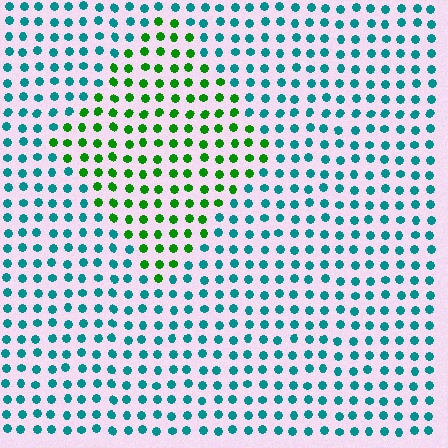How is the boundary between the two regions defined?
The boundary is defined purely by a slight shift in hue (about 58 degrees). Spacing, size, and orientation are identical on both sides.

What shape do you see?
I see a diamond.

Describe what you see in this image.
The image is filled with small teal elements in a uniform arrangement. A diamond-shaped region is visible where the elements are tinted to a slightly different hue, forming a subtle color boundary.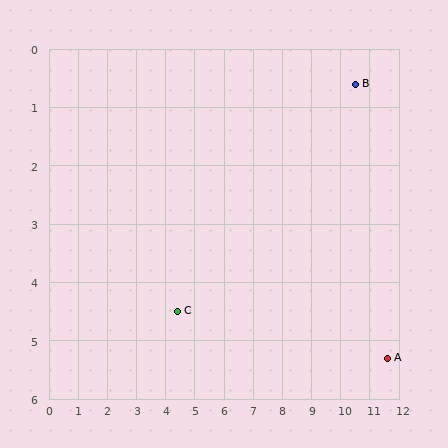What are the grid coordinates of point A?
Point A is at approximately (11.6, 5.3).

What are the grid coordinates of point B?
Point B is at approximately (10.5, 0.6).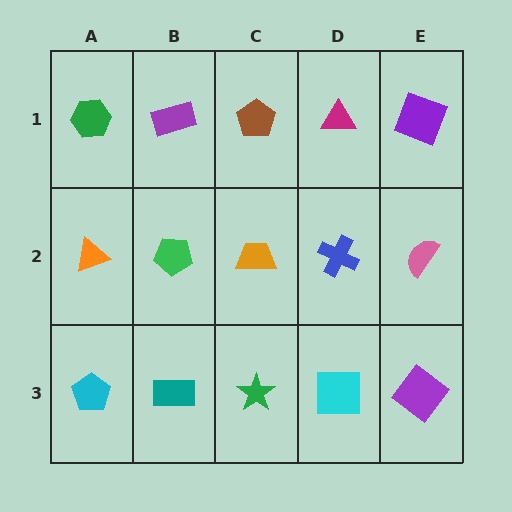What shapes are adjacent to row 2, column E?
A purple square (row 1, column E), a purple diamond (row 3, column E), a blue cross (row 2, column D).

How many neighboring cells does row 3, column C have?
3.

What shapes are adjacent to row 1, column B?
A green pentagon (row 2, column B), a green hexagon (row 1, column A), a brown pentagon (row 1, column C).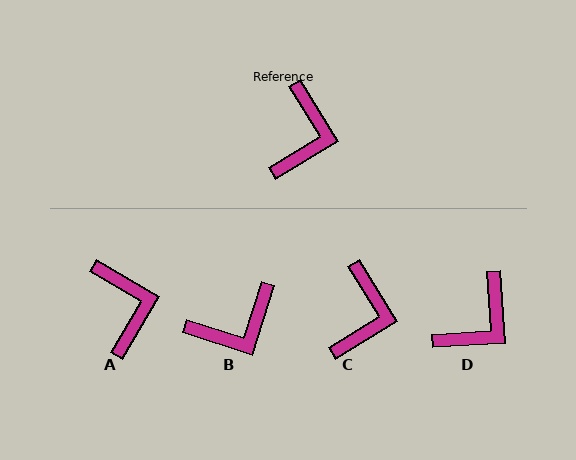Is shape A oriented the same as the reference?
No, it is off by about 28 degrees.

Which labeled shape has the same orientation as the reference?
C.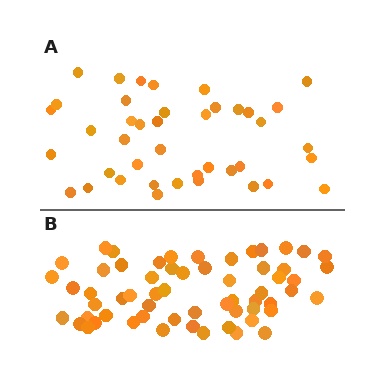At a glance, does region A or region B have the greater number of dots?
Region B (the bottom region) has more dots.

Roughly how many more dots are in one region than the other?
Region B has approximately 20 more dots than region A.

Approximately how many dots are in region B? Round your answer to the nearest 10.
About 60 dots.